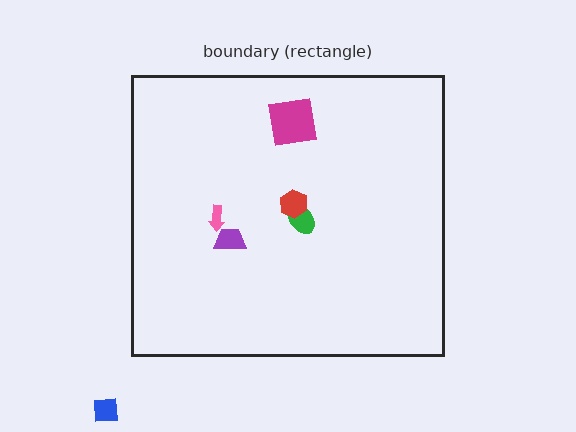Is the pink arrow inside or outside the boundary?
Inside.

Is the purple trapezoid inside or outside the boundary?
Inside.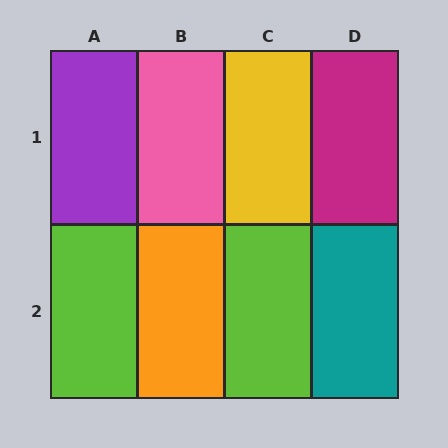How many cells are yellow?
1 cell is yellow.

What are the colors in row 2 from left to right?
Lime, orange, lime, teal.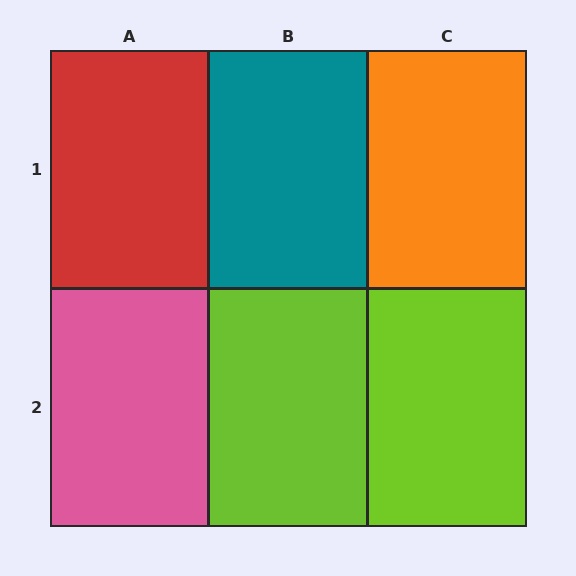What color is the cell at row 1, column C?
Orange.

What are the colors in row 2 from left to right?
Pink, lime, lime.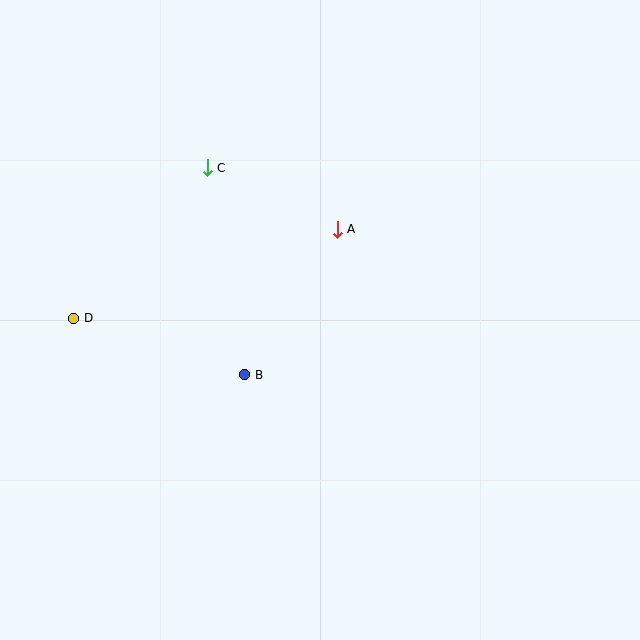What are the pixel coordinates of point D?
Point D is at (73, 318).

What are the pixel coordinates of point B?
Point B is at (245, 375).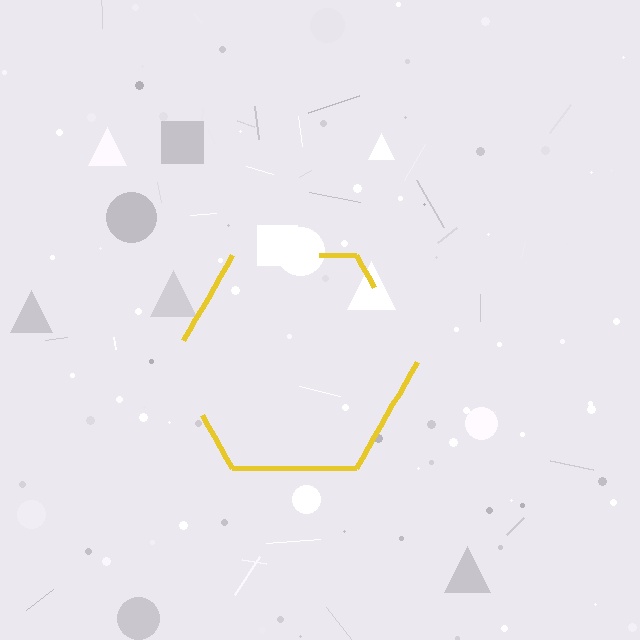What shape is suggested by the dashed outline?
The dashed outline suggests a hexagon.